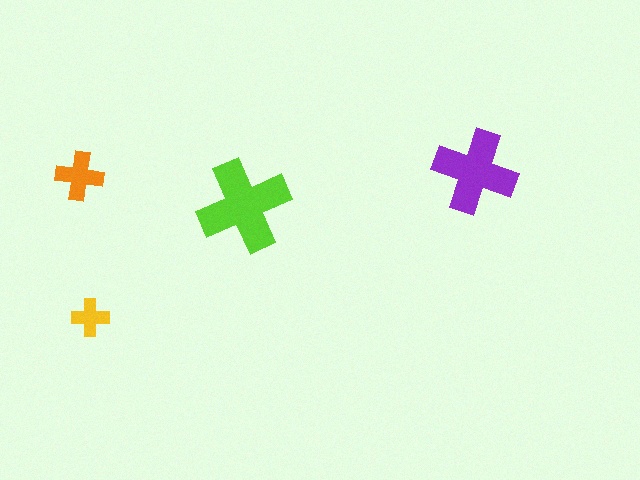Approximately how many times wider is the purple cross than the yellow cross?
About 2 times wider.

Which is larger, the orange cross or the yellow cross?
The orange one.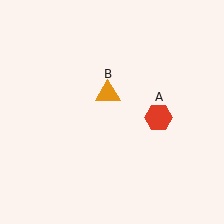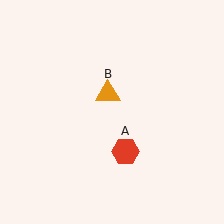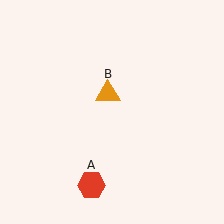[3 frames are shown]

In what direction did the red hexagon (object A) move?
The red hexagon (object A) moved down and to the left.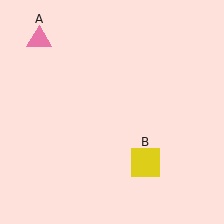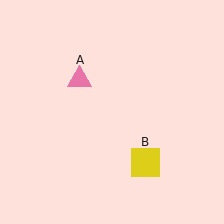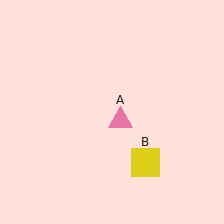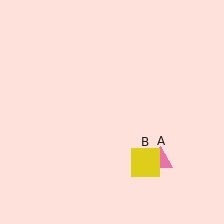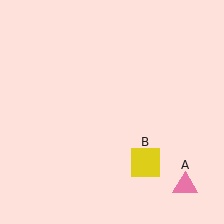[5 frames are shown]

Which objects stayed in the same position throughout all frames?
Yellow square (object B) remained stationary.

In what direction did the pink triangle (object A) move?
The pink triangle (object A) moved down and to the right.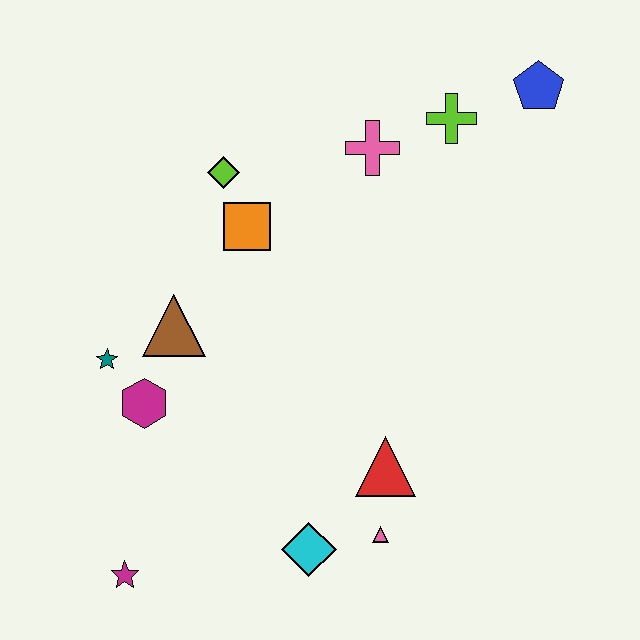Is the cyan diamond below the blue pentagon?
Yes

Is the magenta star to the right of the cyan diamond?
No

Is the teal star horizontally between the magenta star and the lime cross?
No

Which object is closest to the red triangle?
The pink triangle is closest to the red triangle.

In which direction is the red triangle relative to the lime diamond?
The red triangle is below the lime diamond.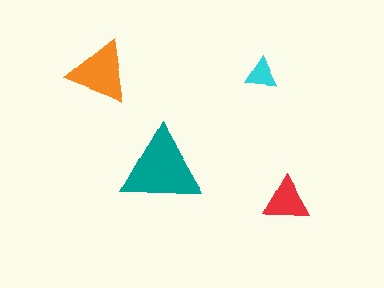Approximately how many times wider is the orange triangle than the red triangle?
About 1.5 times wider.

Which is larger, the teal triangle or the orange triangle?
The teal one.